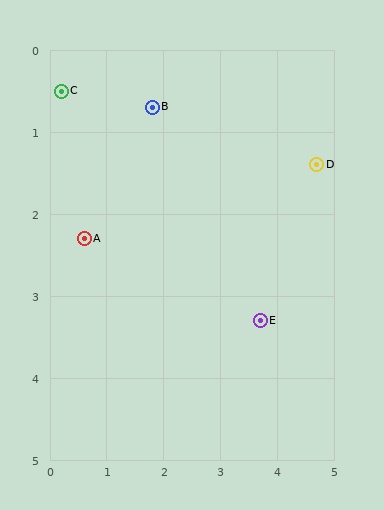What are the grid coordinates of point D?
Point D is at approximately (4.7, 1.4).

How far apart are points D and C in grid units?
Points D and C are about 4.6 grid units apart.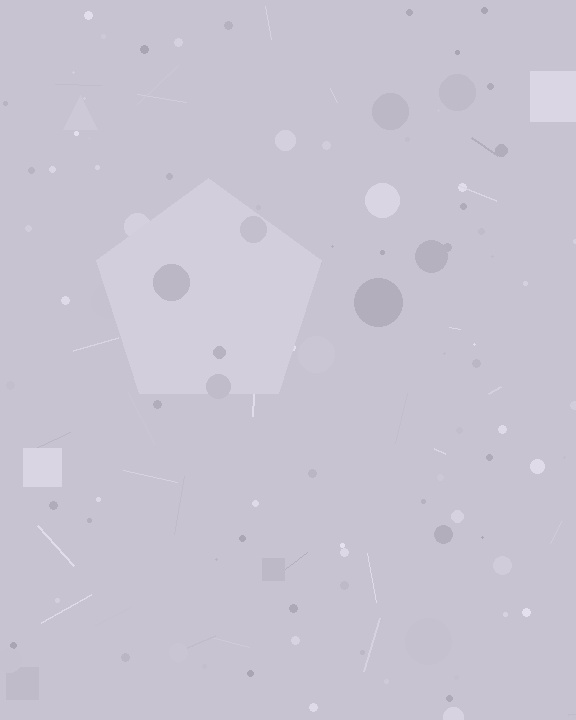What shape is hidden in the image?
A pentagon is hidden in the image.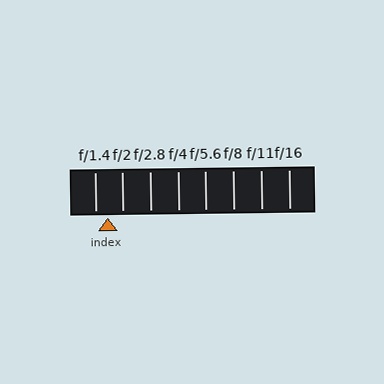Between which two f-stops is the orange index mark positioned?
The index mark is between f/1.4 and f/2.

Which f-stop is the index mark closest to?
The index mark is closest to f/1.4.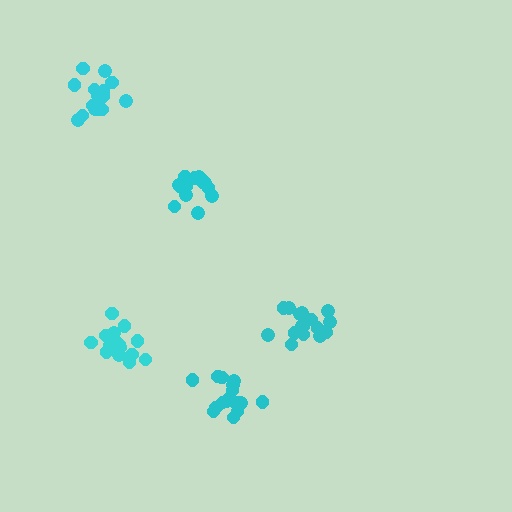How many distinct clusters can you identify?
There are 5 distinct clusters.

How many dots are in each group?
Group 1: 17 dots, Group 2: 17 dots, Group 3: 17 dots, Group 4: 14 dots, Group 5: 15 dots (80 total).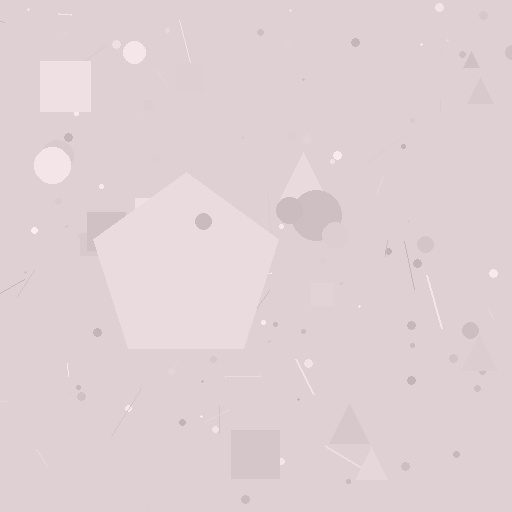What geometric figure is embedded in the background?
A pentagon is embedded in the background.